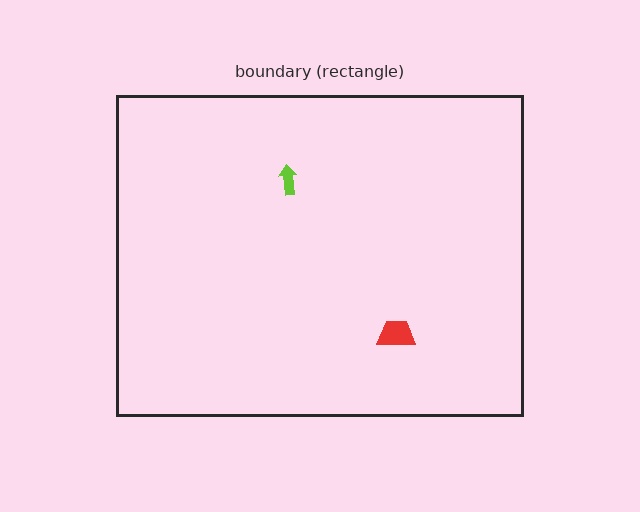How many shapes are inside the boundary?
2 inside, 0 outside.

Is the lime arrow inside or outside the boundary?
Inside.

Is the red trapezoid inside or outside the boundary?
Inside.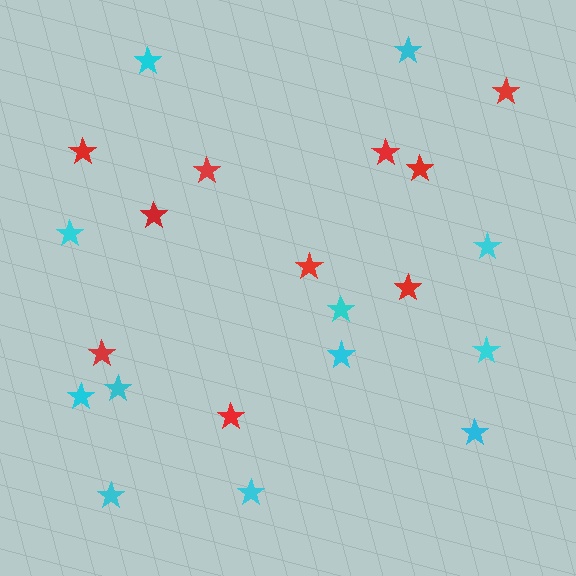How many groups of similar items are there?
There are 2 groups: one group of cyan stars (12) and one group of red stars (10).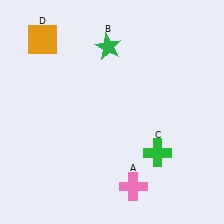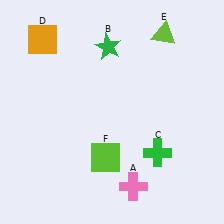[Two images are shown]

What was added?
A lime triangle (E), a lime square (F) were added in Image 2.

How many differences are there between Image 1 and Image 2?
There are 2 differences between the two images.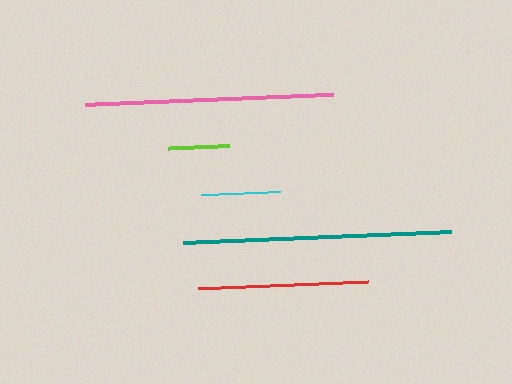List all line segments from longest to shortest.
From longest to shortest: teal, pink, red, cyan, lime.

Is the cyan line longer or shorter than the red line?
The red line is longer than the cyan line.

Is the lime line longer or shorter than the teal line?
The teal line is longer than the lime line.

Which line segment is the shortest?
The lime line is the shortest at approximately 61 pixels.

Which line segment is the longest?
The teal line is the longest at approximately 268 pixels.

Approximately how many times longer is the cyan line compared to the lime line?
The cyan line is approximately 1.3 times the length of the lime line.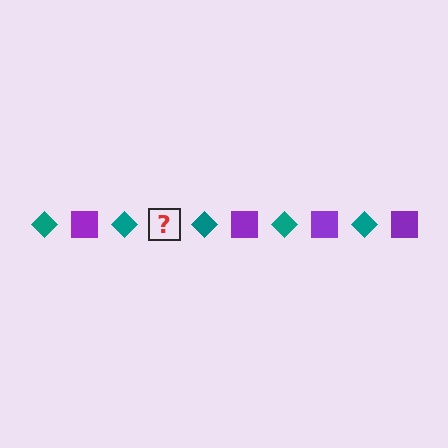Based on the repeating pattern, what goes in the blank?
The blank should be a purple square.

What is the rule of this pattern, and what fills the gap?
The rule is that the pattern alternates between teal diamond and purple square. The gap should be filled with a purple square.